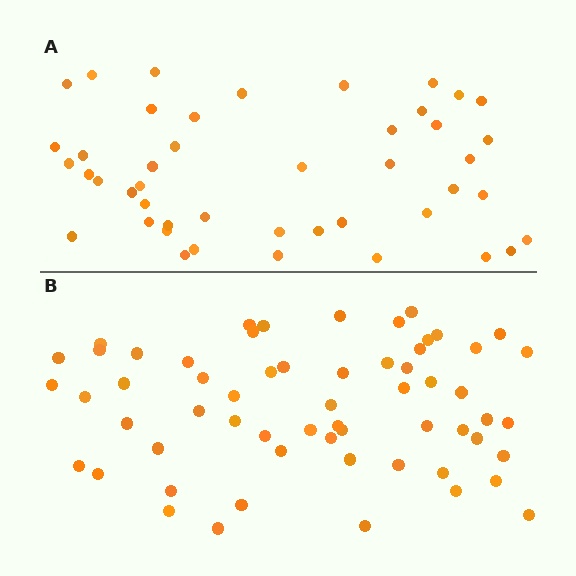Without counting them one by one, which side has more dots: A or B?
Region B (the bottom region) has more dots.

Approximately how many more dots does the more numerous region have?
Region B has approximately 15 more dots than region A.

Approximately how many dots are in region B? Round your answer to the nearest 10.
About 60 dots.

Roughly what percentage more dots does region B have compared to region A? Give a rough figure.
About 35% more.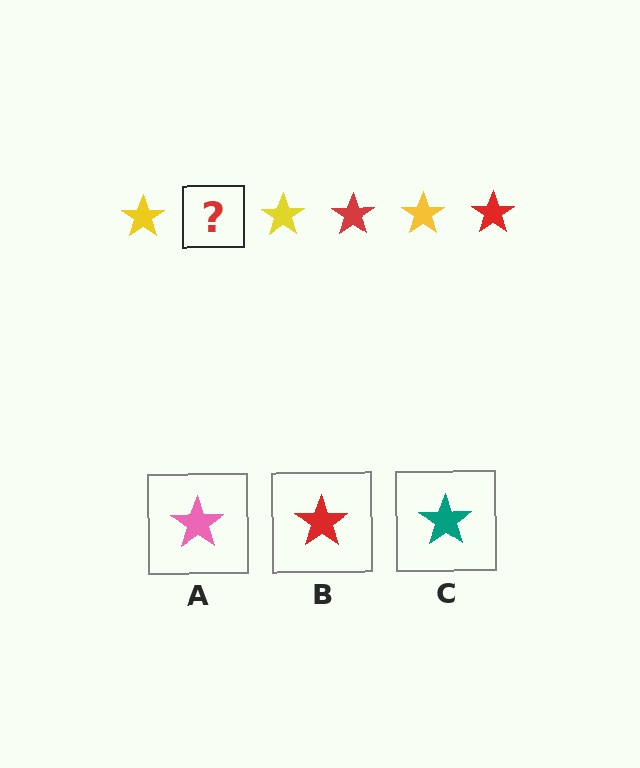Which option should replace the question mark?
Option B.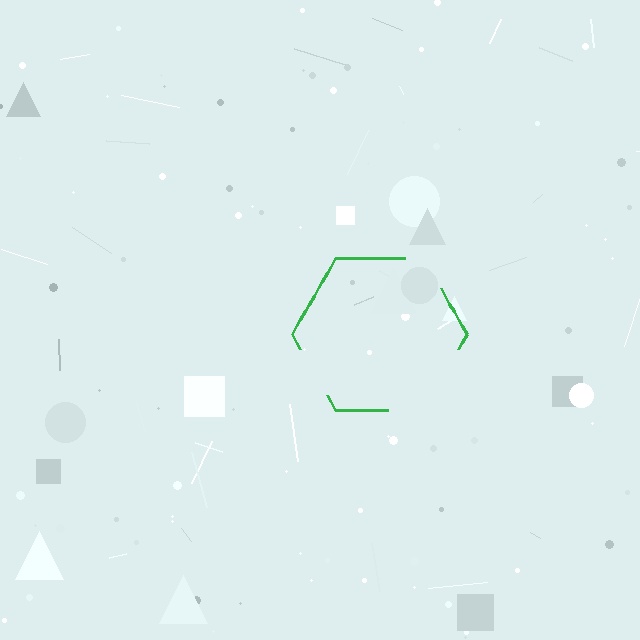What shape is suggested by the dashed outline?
The dashed outline suggests a hexagon.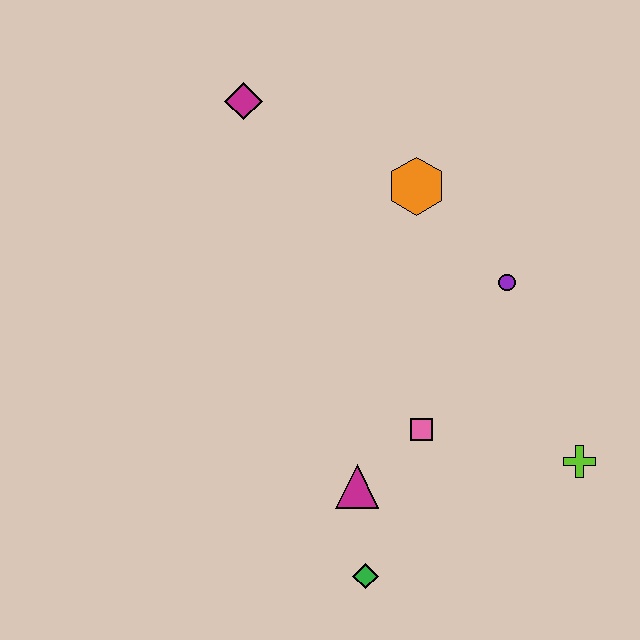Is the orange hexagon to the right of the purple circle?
No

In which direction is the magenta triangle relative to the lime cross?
The magenta triangle is to the left of the lime cross.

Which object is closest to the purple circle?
The orange hexagon is closest to the purple circle.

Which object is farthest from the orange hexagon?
The green diamond is farthest from the orange hexagon.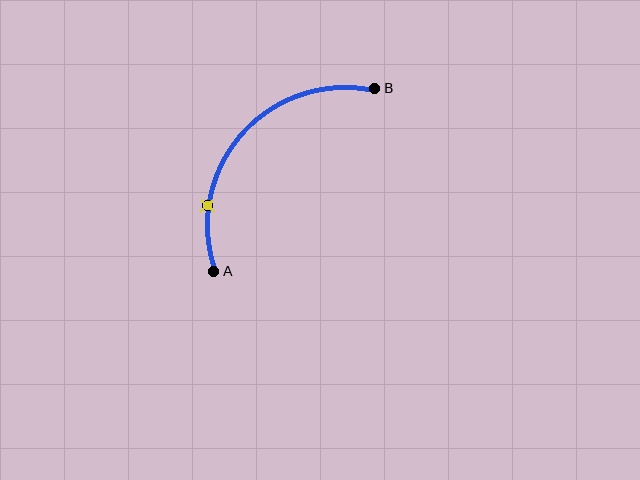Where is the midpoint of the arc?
The arc midpoint is the point on the curve farthest from the straight line joining A and B. It sits above and to the left of that line.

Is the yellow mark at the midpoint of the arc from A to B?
No. The yellow mark lies on the arc but is closer to endpoint A. The arc midpoint would be at the point on the curve equidistant along the arc from both A and B.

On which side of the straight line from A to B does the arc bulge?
The arc bulges above and to the left of the straight line connecting A and B.